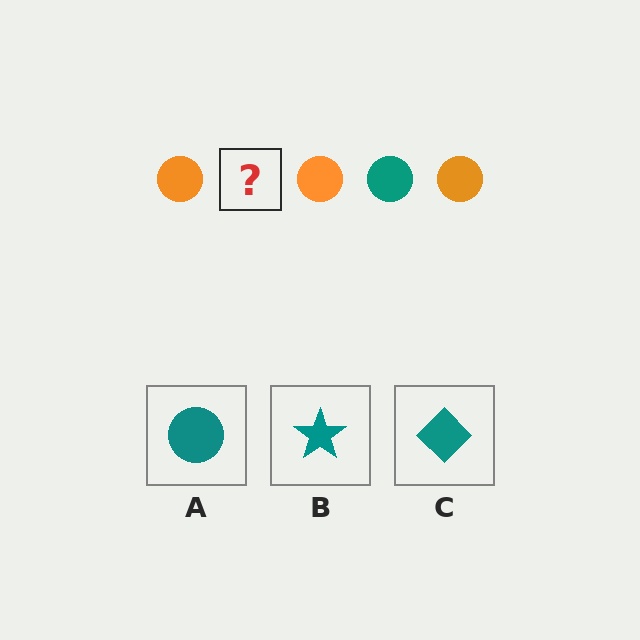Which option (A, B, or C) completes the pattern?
A.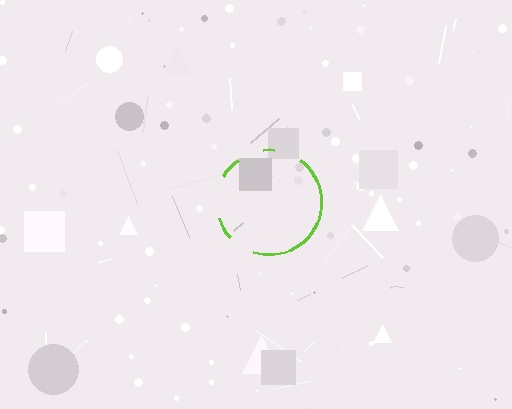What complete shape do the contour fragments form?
The contour fragments form a circle.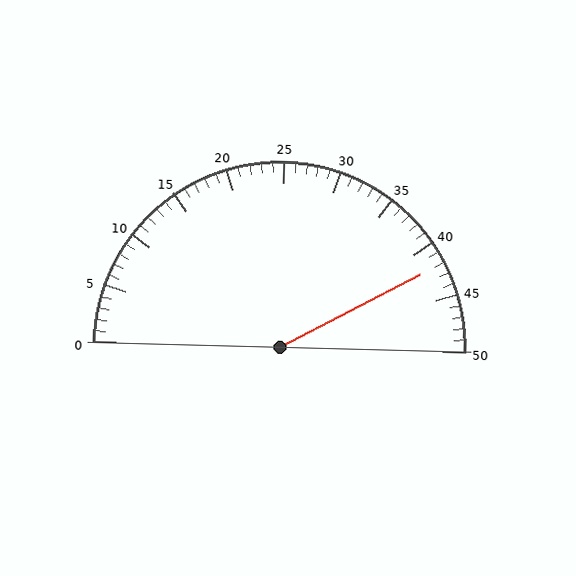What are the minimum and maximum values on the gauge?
The gauge ranges from 0 to 50.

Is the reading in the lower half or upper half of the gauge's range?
The reading is in the upper half of the range (0 to 50).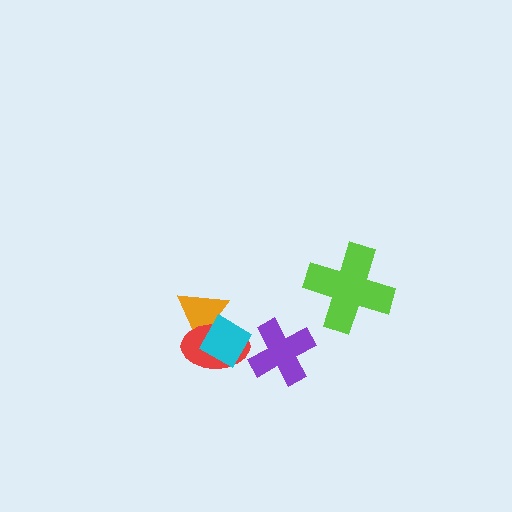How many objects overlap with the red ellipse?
2 objects overlap with the red ellipse.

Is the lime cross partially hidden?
No, no other shape covers it.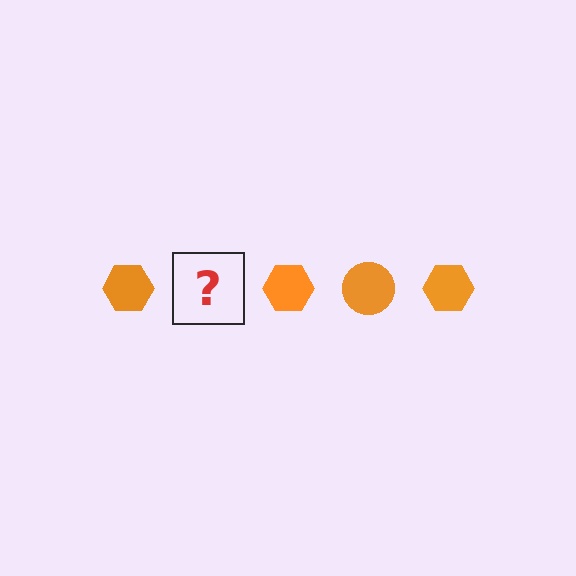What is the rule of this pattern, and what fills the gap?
The rule is that the pattern cycles through hexagon, circle shapes in orange. The gap should be filled with an orange circle.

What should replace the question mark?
The question mark should be replaced with an orange circle.